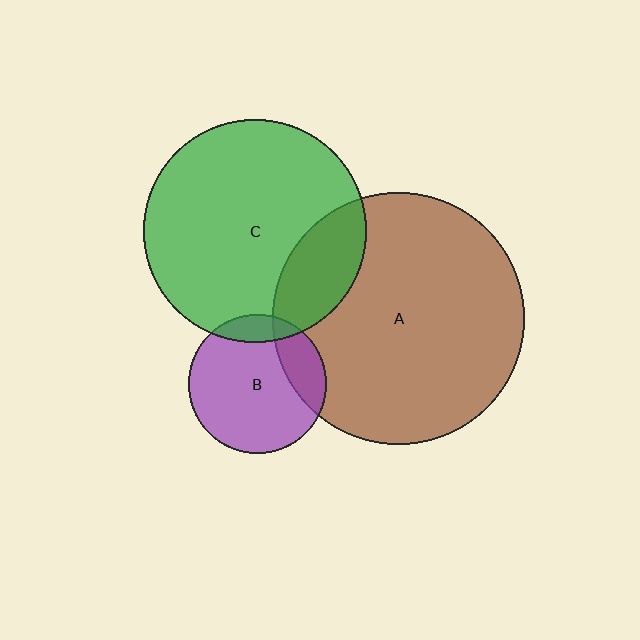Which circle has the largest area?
Circle A (brown).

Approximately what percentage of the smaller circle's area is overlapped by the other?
Approximately 20%.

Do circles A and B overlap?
Yes.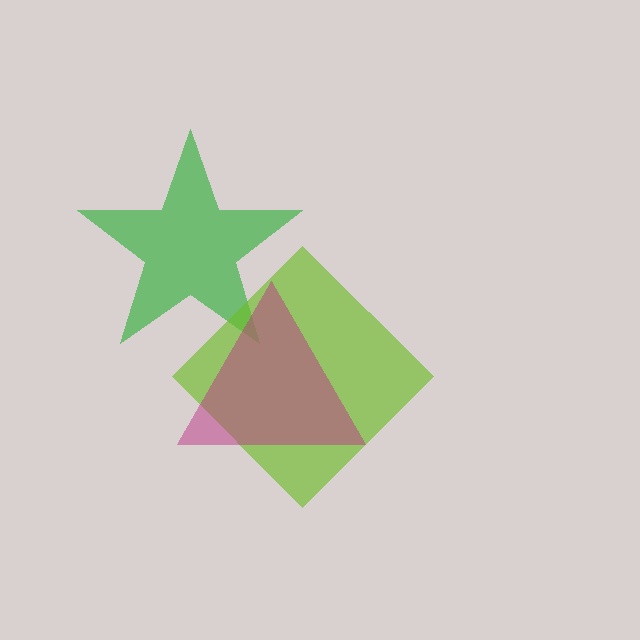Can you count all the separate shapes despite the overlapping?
Yes, there are 3 separate shapes.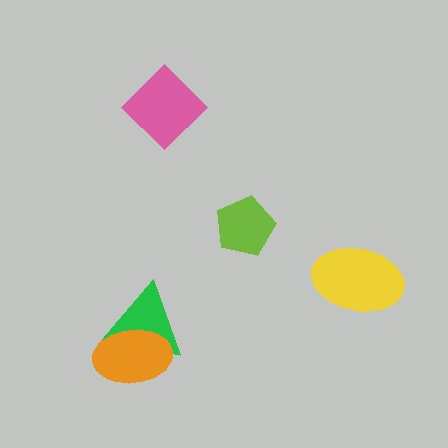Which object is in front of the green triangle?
The orange ellipse is in front of the green triangle.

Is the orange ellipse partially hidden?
No, no other shape covers it.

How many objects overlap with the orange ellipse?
1 object overlaps with the orange ellipse.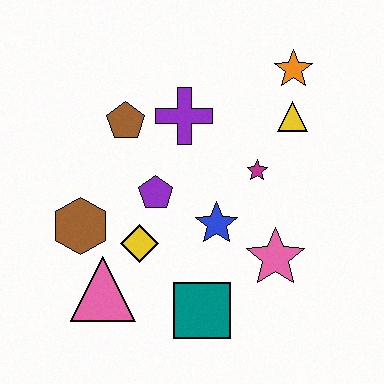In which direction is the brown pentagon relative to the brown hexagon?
The brown pentagon is above the brown hexagon.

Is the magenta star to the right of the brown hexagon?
Yes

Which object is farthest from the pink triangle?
The orange star is farthest from the pink triangle.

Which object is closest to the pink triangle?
The yellow diamond is closest to the pink triangle.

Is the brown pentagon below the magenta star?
No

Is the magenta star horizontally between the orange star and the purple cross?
Yes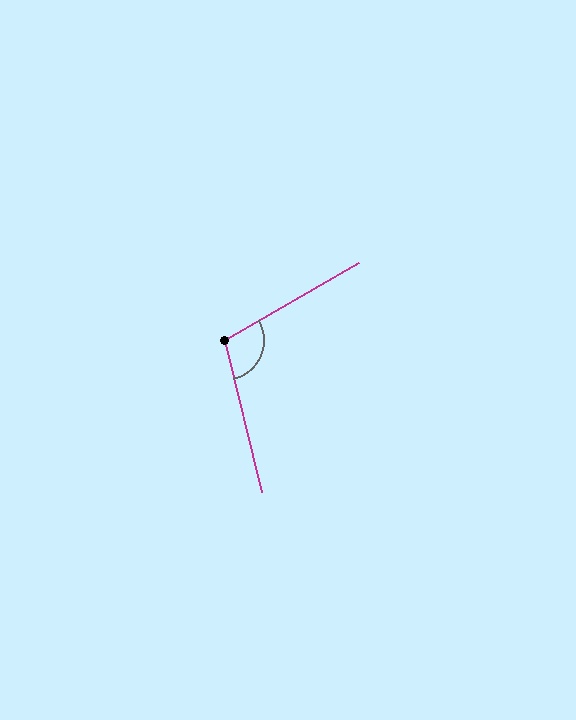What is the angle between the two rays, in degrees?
Approximately 107 degrees.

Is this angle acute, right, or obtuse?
It is obtuse.